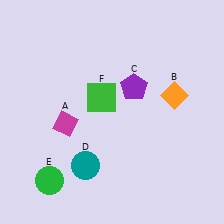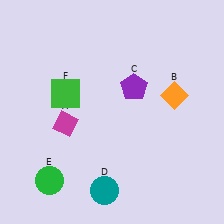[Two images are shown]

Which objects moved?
The objects that moved are: the teal circle (D), the green square (F).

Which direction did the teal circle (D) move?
The teal circle (D) moved down.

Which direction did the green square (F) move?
The green square (F) moved left.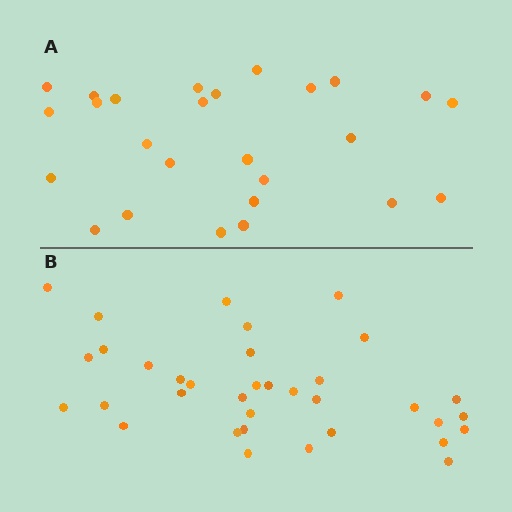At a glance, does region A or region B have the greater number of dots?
Region B (the bottom region) has more dots.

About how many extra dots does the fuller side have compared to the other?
Region B has roughly 8 or so more dots than region A.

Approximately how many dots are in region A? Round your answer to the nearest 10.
About 30 dots. (The exact count is 26, which rounds to 30.)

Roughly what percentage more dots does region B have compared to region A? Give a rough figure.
About 35% more.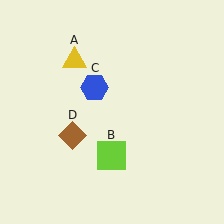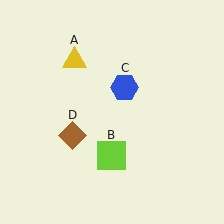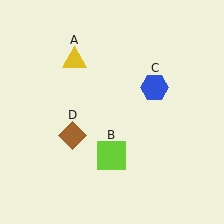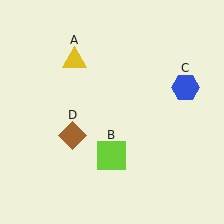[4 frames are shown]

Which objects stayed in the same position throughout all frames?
Yellow triangle (object A) and lime square (object B) and brown diamond (object D) remained stationary.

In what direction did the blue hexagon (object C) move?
The blue hexagon (object C) moved right.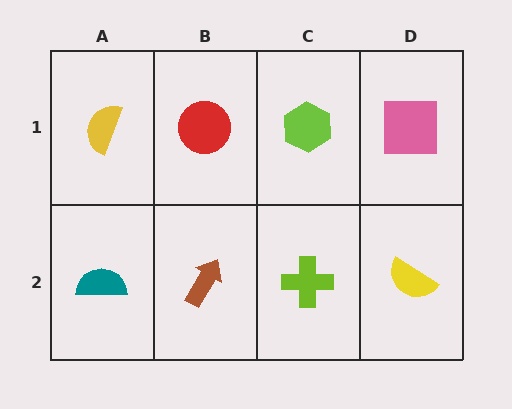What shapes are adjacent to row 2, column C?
A lime hexagon (row 1, column C), a brown arrow (row 2, column B), a yellow semicircle (row 2, column D).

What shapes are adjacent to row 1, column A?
A teal semicircle (row 2, column A), a red circle (row 1, column B).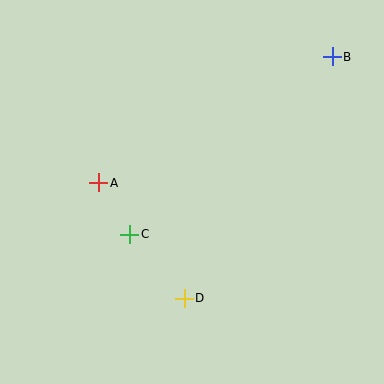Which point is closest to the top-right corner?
Point B is closest to the top-right corner.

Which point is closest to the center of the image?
Point C at (130, 234) is closest to the center.